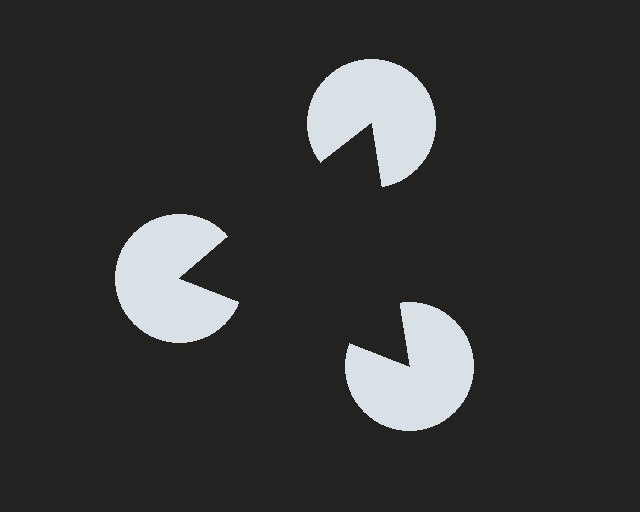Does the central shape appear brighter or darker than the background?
It typically appears slightly darker than the background, even though no actual brightness change is drawn.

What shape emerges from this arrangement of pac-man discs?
An illusory triangle — its edges are inferred from the aligned wedge cuts in the pac-man discs, not physically drawn.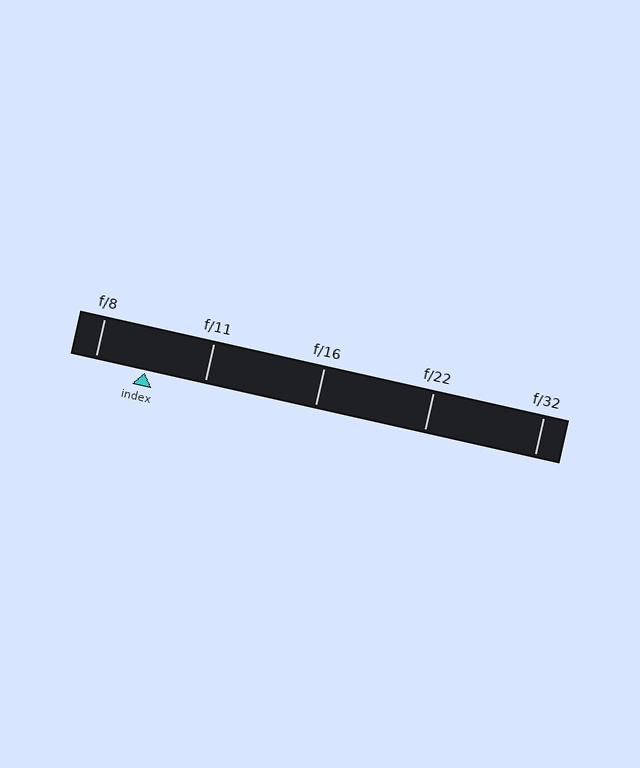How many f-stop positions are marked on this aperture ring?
There are 5 f-stop positions marked.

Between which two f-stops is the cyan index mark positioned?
The index mark is between f/8 and f/11.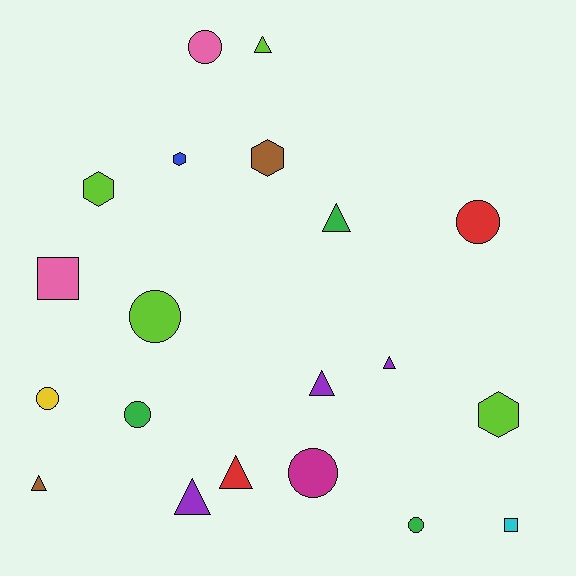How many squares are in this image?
There are 2 squares.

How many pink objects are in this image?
There are 2 pink objects.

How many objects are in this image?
There are 20 objects.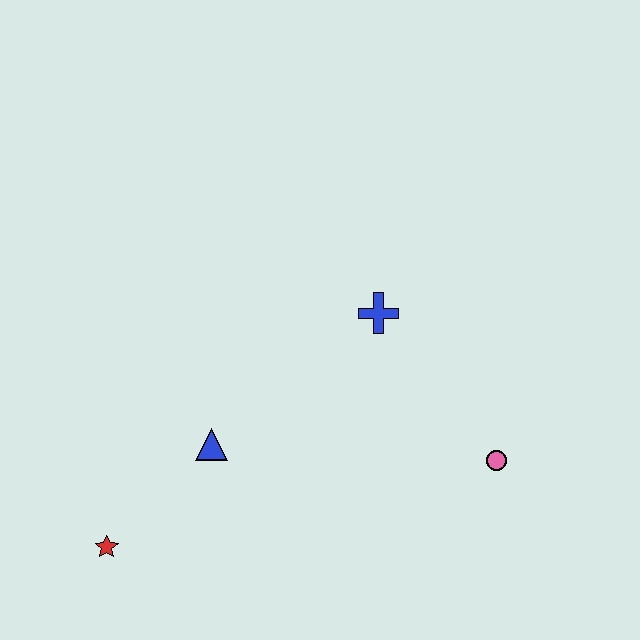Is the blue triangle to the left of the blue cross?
Yes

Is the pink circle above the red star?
Yes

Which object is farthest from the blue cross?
The red star is farthest from the blue cross.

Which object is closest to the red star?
The blue triangle is closest to the red star.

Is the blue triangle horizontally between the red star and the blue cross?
Yes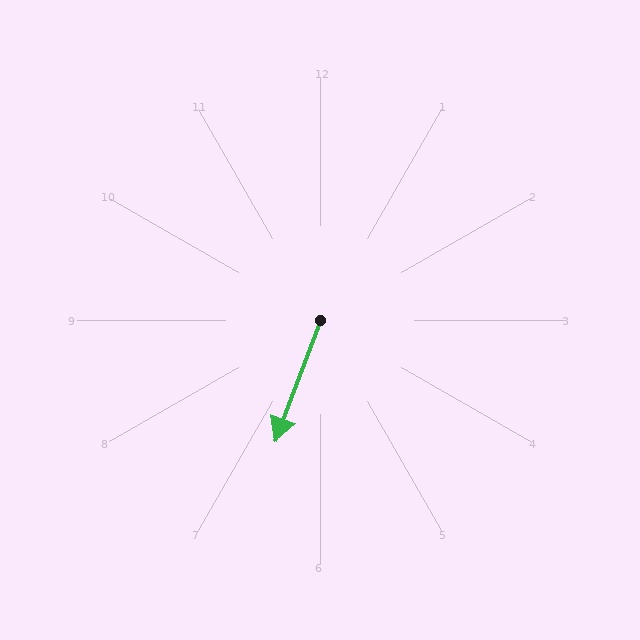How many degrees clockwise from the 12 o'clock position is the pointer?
Approximately 200 degrees.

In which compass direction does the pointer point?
South.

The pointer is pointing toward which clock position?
Roughly 7 o'clock.